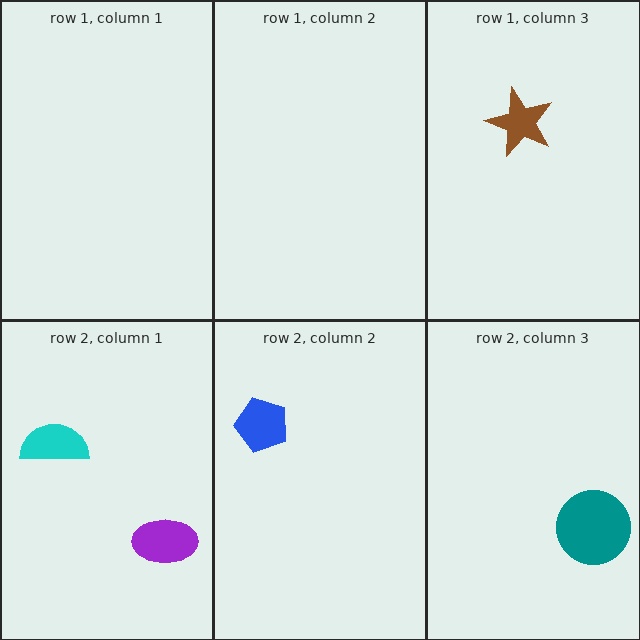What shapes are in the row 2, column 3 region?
The teal circle.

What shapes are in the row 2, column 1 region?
The cyan semicircle, the purple ellipse.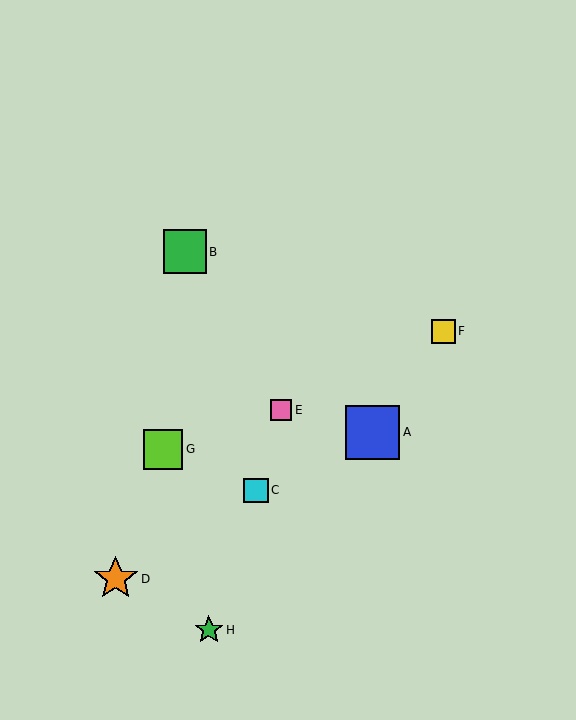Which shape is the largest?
The blue square (labeled A) is the largest.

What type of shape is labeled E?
Shape E is a pink square.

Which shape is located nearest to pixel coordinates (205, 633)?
The green star (labeled H) at (209, 630) is nearest to that location.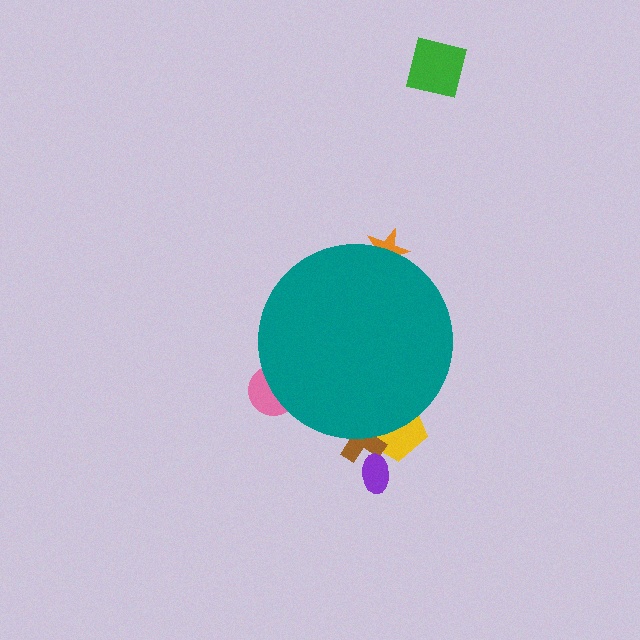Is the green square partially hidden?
No, the green square is fully visible.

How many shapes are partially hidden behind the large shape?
4 shapes are partially hidden.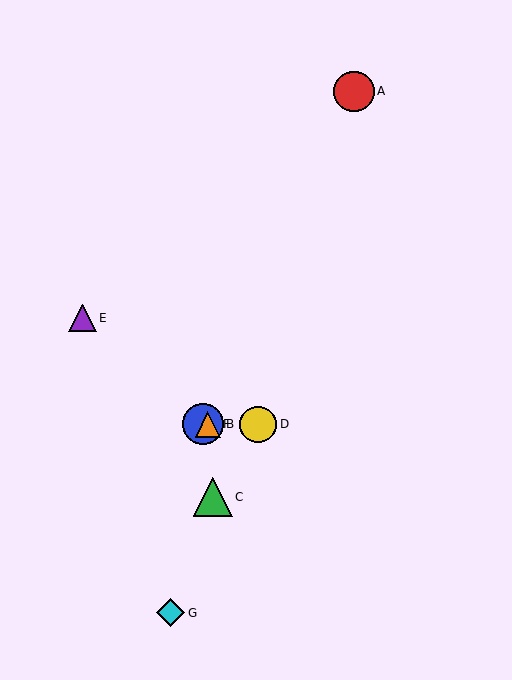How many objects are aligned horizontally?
3 objects (B, D, F) are aligned horizontally.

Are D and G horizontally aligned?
No, D is at y≈424 and G is at y≈613.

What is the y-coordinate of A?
Object A is at y≈91.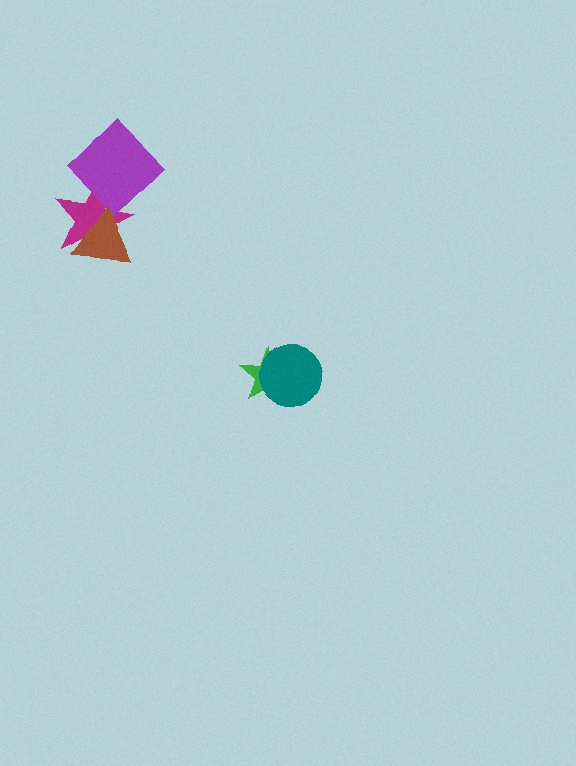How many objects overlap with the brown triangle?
1 object overlaps with the brown triangle.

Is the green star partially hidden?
Yes, it is partially covered by another shape.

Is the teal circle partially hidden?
No, no other shape covers it.